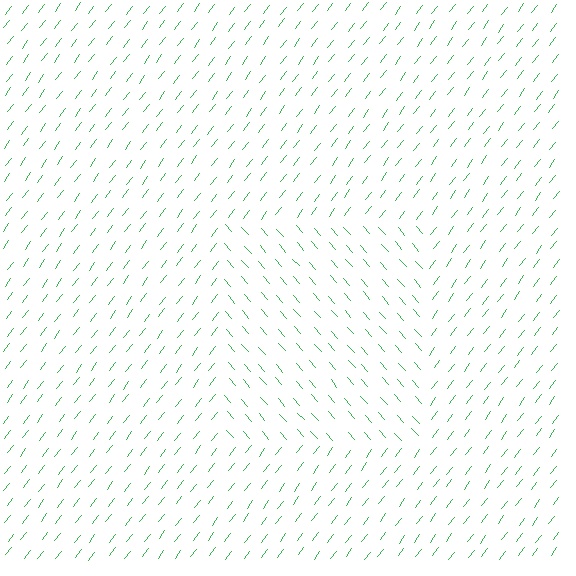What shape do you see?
I see a rectangle.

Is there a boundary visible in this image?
Yes, there is a texture boundary formed by a change in line orientation.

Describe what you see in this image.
The image is filled with small green line segments. A rectangle region in the image has lines oriented differently from the surrounding lines, creating a visible texture boundary.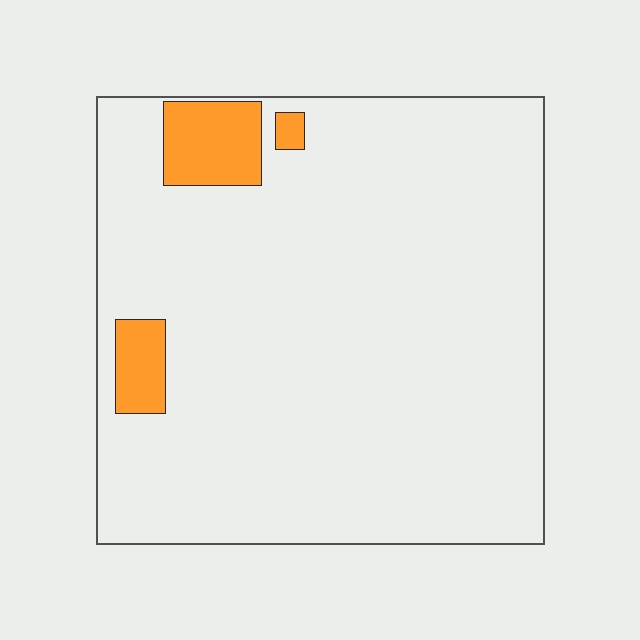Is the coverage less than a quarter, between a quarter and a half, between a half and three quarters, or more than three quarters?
Less than a quarter.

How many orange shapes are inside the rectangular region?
3.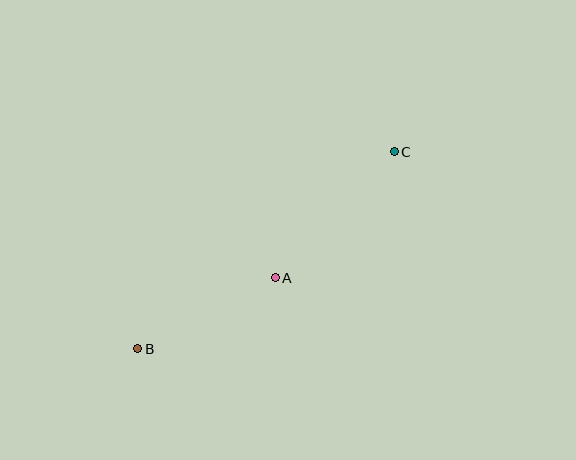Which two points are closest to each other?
Points A and B are closest to each other.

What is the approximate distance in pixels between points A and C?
The distance between A and C is approximately 173 pixels.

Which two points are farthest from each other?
Points B and C are farthest from each other.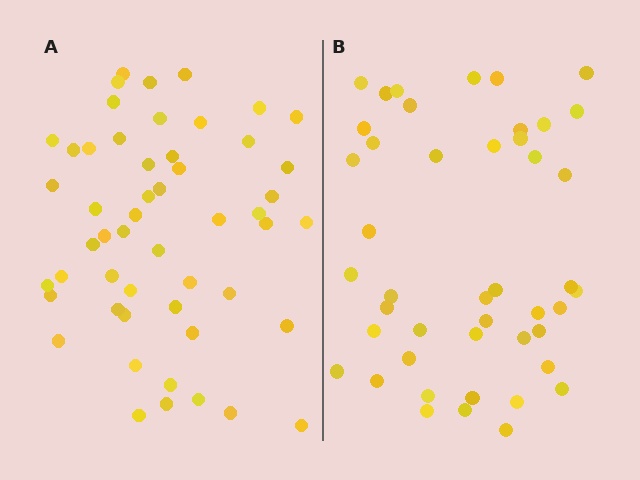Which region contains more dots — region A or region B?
Region A (the left region) has more dots.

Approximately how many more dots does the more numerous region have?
Region A has roughly 8 or so more dots than region B.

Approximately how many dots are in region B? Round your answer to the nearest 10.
About 40 dots. (The exact count is 45, which rounds to 40.)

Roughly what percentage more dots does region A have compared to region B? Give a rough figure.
About 15% more.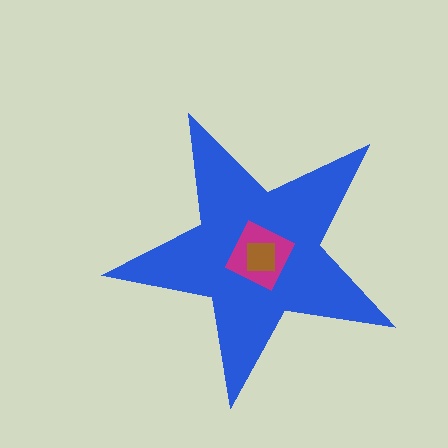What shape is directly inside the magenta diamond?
The brown square.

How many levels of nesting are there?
3.